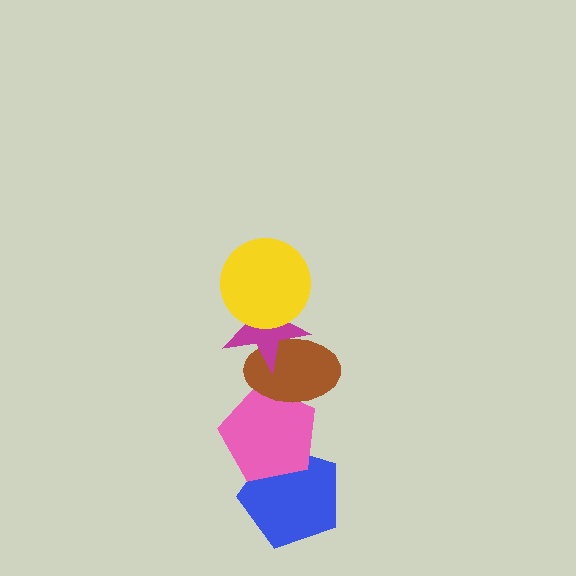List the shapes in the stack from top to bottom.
From top to bottom: the yellow circle, the magenta star, the brown ellipse, the pink pentagon, the blue pentagon.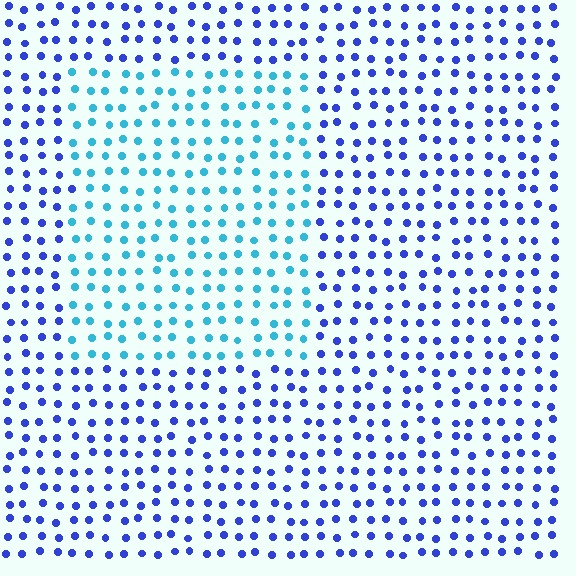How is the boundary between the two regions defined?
The boundary is defined purely by a slight shift in hue (about 44 degrees). Spacing, size, and orientation are identical on both sides.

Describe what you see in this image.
The image is filled with small blue elements in a uniform arrangement. A rectangle-shaped region is visible where the elements are tinted to a slightly different hue, forming a subtle color boundary.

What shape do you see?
I see a rectangle.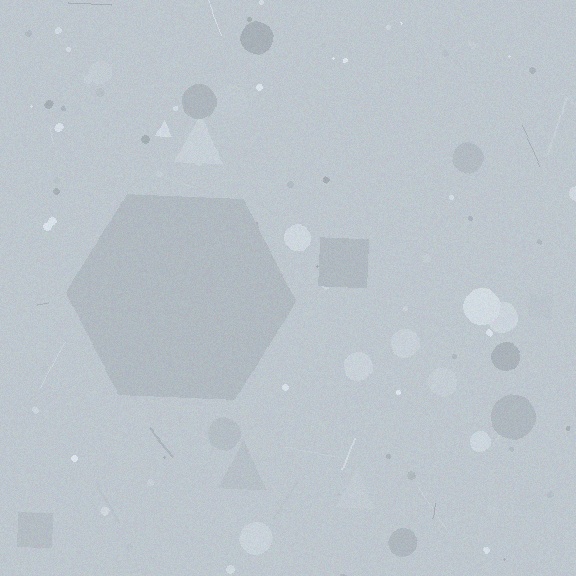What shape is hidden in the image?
A hexagon is hidden in the image.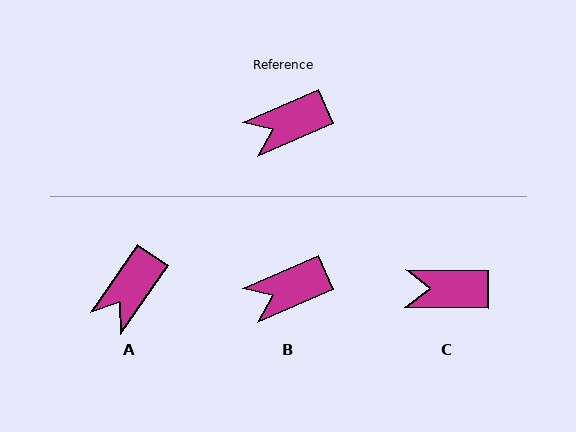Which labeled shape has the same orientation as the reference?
B.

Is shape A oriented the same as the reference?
No, it is off by about 32 degrees.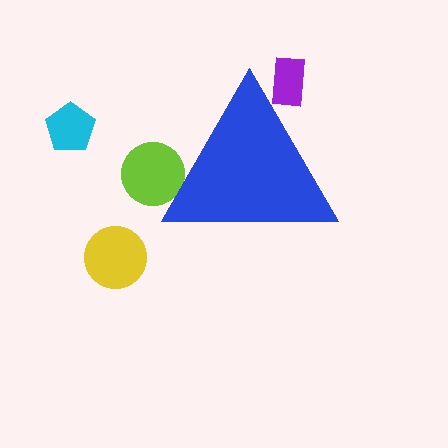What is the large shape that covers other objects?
A blue triangle.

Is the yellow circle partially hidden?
No, the yellow circle is fully visible.